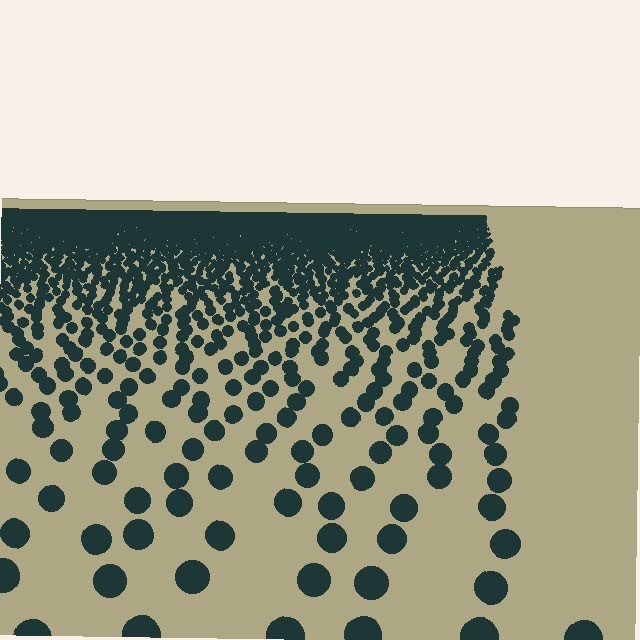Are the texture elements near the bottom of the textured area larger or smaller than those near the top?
Larger. Near the bottom, elements are closer to the viewer and appear at a bigger on-screen size.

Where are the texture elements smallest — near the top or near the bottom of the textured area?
Near the top.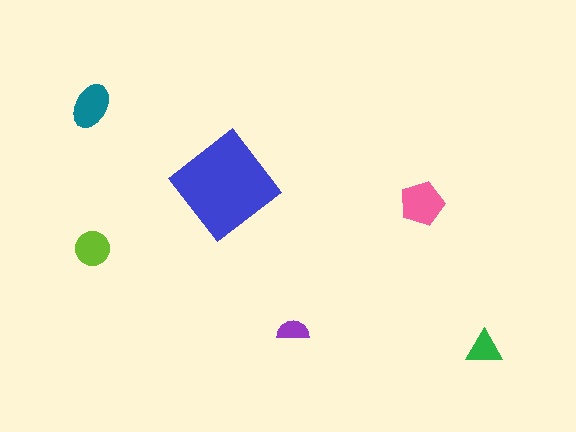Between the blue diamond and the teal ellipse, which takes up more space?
The blue diamond.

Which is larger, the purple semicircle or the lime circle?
The lime circle.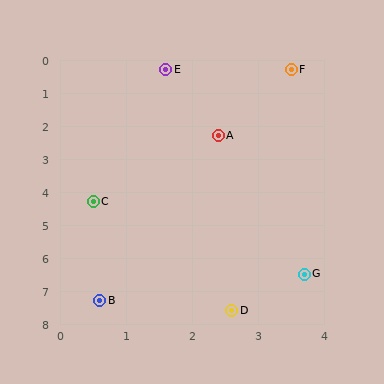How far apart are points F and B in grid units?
Points F and B are about 7.6 grid units apart.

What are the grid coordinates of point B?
Point B is at approximately (0.6, 7.3).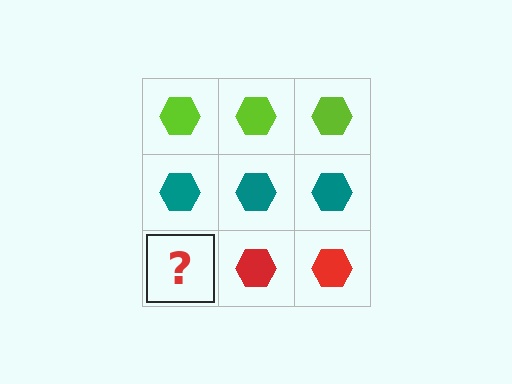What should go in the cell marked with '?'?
The missing cell should contain a red hexagon.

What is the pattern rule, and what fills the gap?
The rule is that each row has a consistent color. The gap should be filled with a red hexagon.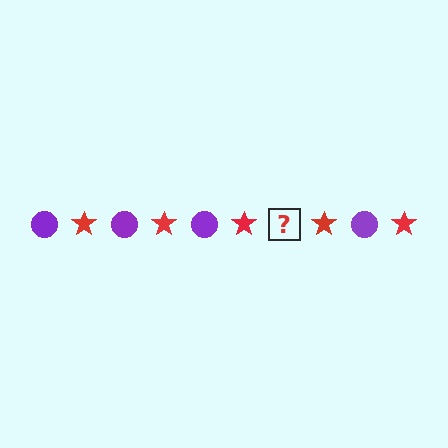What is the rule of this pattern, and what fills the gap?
The rule is that the pattern alternates between purple circle and red star. The gap should be filled with a purple circle.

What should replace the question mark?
The question mark should be replaced with a purple circle.